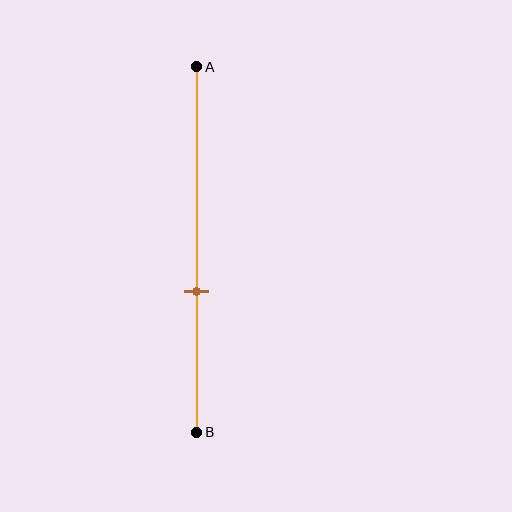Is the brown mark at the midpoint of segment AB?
No, the mark is at about 60% from A, not at the 50% midpoint.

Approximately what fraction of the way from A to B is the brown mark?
The brown mark is approximately 60% of the way from A to B.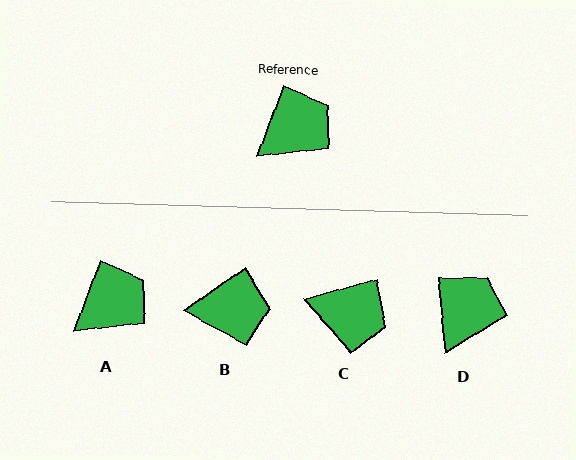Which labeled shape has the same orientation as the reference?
A.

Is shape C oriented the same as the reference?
No, it is off by about 54 degrees.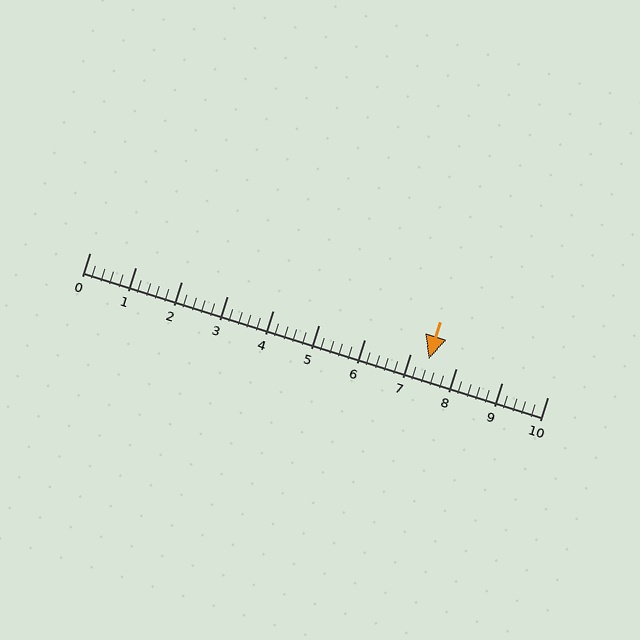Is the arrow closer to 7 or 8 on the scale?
The arrow is closer to 7.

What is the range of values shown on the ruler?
The ruler shows values from 0 to 10.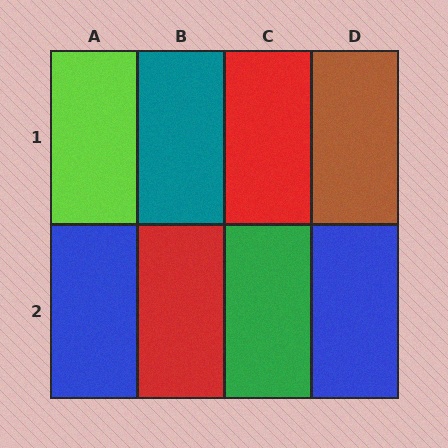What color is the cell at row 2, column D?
Blue.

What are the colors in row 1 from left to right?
Lime, teal, red, brown.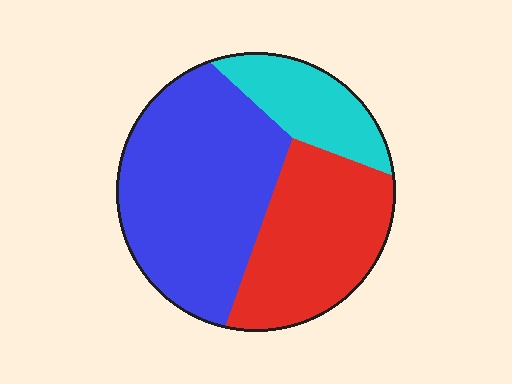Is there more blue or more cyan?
Blue.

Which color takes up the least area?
Cyan, at roughly 15%.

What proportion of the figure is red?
Red takes up about one third (1/3) of the figure.